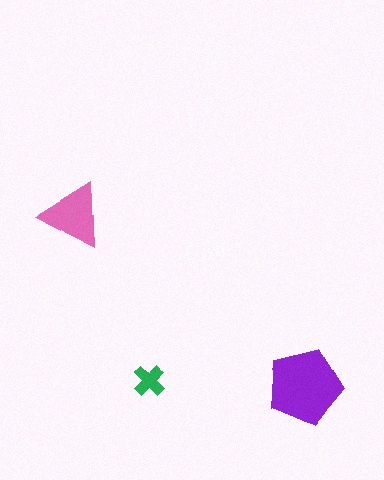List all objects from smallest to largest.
The green cross, the pink triangle, the purple pentagon.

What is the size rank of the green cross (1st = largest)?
3rd.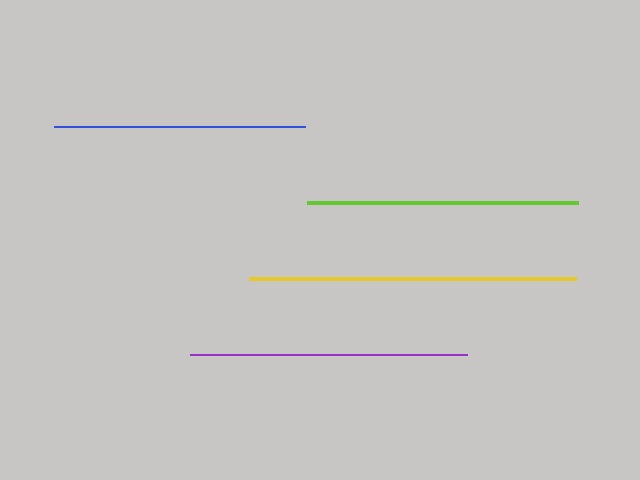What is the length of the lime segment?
The lime segment is approximately 271 pixels long.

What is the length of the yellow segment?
The yellow segment is approximately 328 pixels long.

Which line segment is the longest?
The yellow line is the longest at approximately 328 pixels.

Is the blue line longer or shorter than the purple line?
The purple line is longer than the blue line.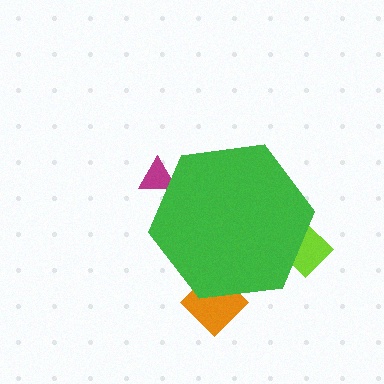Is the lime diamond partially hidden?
Yes, the lime diamond is partially hidden behind the green hexagon.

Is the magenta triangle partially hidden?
Yes, the magenta triangle is partially hidden behind the green hexagon.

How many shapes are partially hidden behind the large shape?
3 shapes are partially hidden.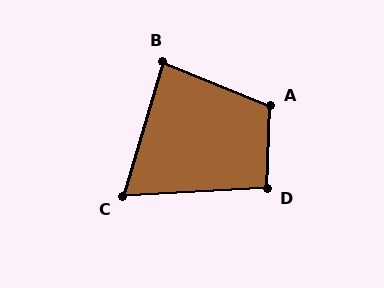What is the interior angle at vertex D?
Approximately 96 degrees (obtuse).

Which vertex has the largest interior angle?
A, at approximately 110 degrees.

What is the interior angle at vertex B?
Approximately 84 degrees (acute).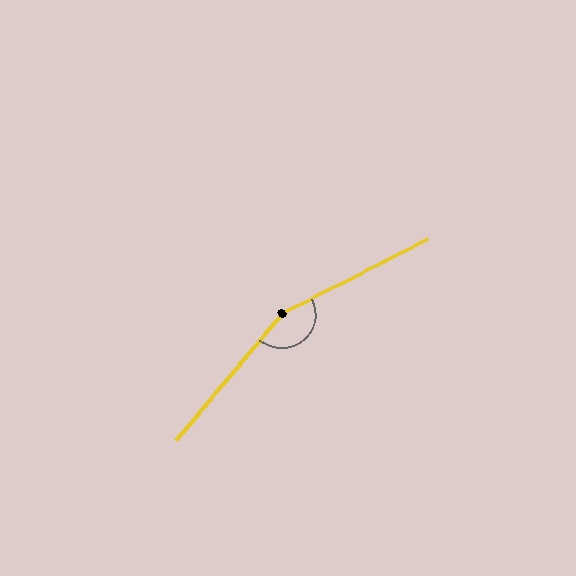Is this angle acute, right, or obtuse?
It is obtuse.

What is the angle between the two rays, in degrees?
Approximately 157 degrees.